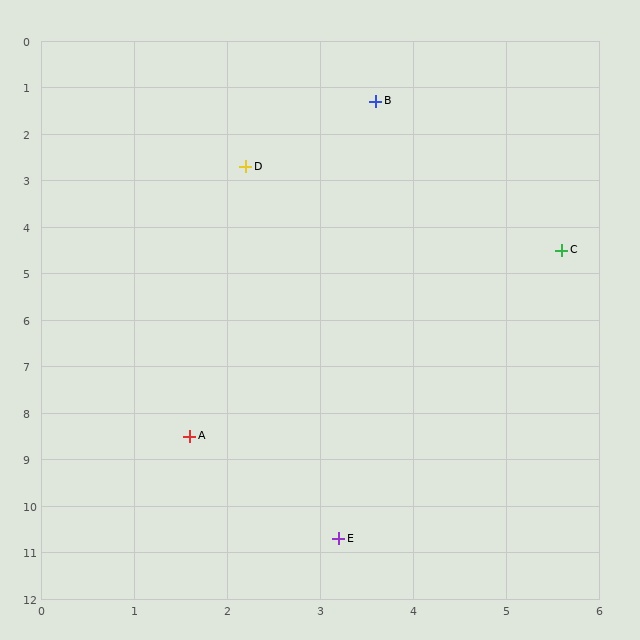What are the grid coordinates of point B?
Point B is at approximately (3.6, 1.3).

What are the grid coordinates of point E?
Point E is at approximately (3.2, 10.7).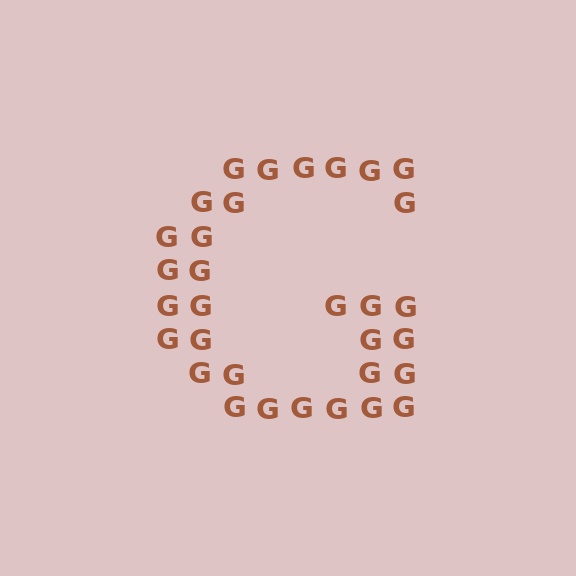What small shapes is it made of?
It is made of small letter G's.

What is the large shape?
The large shape is the letter G.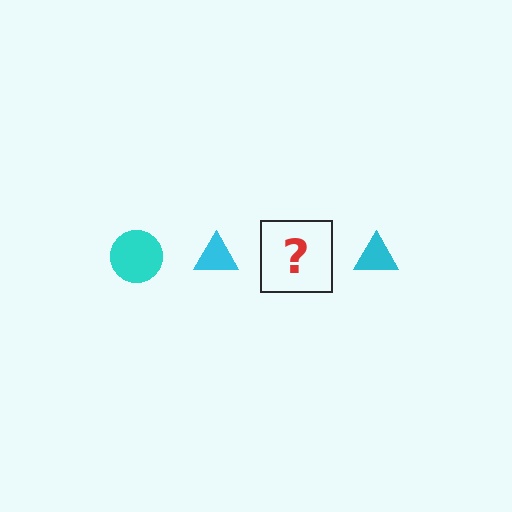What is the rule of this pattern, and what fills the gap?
The rule is that the pattern cycles through circle, triangle shapes in cyan. The gap should be filled with a cyan circle.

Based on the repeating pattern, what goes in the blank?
The blank should be a cyan circle.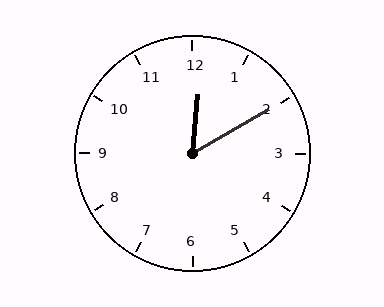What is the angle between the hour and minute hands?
Approximately 55 degrees.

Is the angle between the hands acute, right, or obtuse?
It is acute.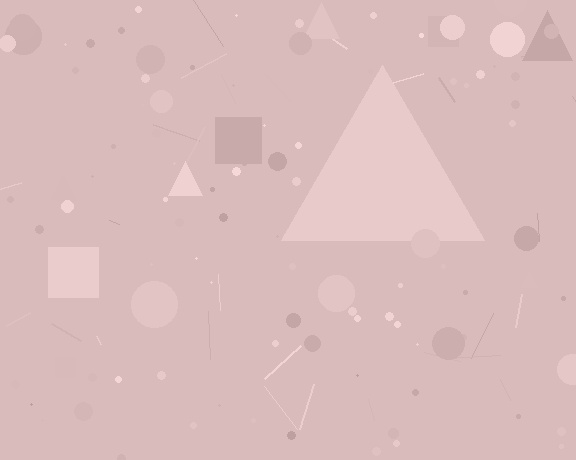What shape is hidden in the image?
A triangle is hidden in the image.